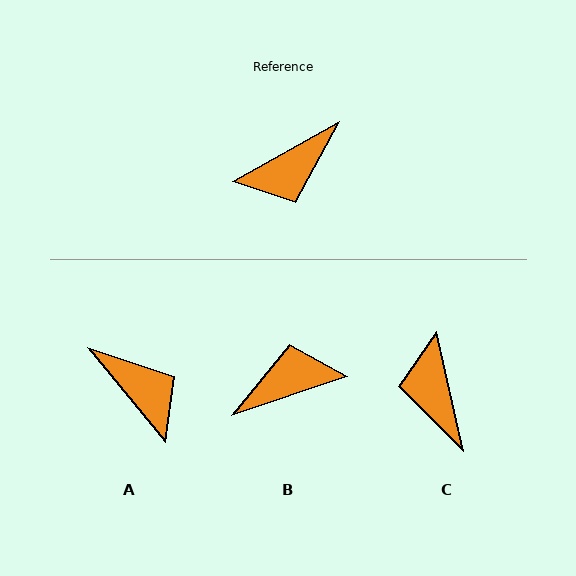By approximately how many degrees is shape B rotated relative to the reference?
Approximately 169 degrees counter-clockwise.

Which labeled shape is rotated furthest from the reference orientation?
B, about 169 degrees away.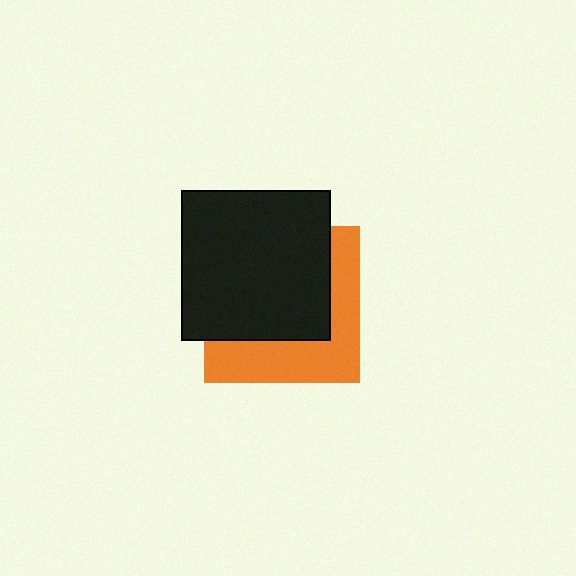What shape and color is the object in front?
The object in front is a black square.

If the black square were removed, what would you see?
You would see the complete orange square.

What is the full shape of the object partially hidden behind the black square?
The partially hidden object is an orange square.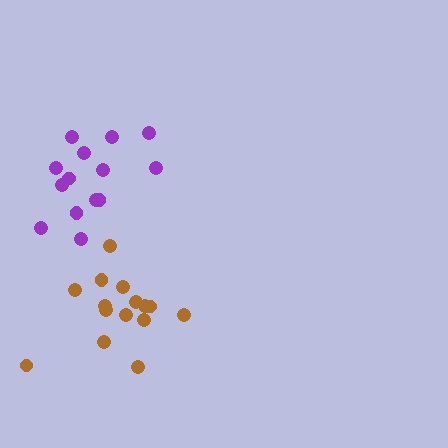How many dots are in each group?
Group 1: 14 dots, Group 2: 15 dots (29 total).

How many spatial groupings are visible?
There are 2 spatial groupings.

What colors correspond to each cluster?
The clusters are colored: purple, brown.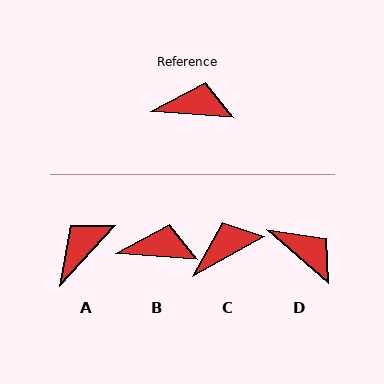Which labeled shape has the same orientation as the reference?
B.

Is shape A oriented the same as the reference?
No, it is off by about 52 degrees.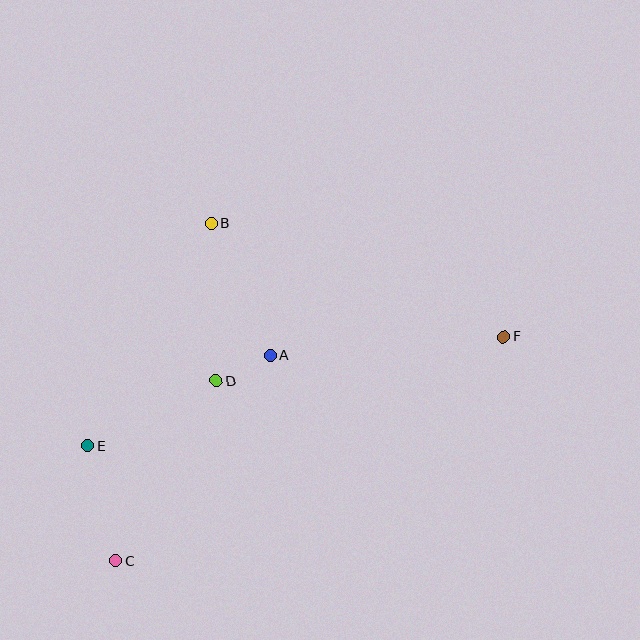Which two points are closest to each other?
Points A and D are closest to each other.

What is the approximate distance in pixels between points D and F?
The distance between D and F is approximately 291 pixels.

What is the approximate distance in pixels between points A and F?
The distance between A and F is approximately 234 pixels.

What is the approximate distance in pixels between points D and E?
The distance between D and E is approximately 144 pixels.